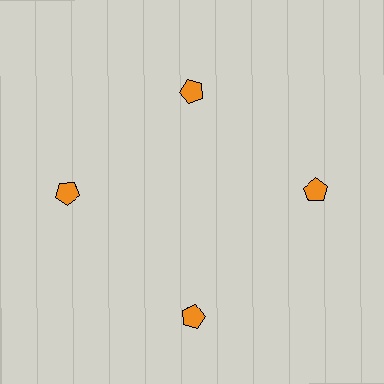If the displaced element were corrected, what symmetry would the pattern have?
It would have 4-fold rotational symmetry — the pattern would map onto itself every 90 degrees.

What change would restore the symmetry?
The symmetry would be restored by moving it outward, back onto the ring so that all 4 pentagons sit at equal angles and equal distance from the center.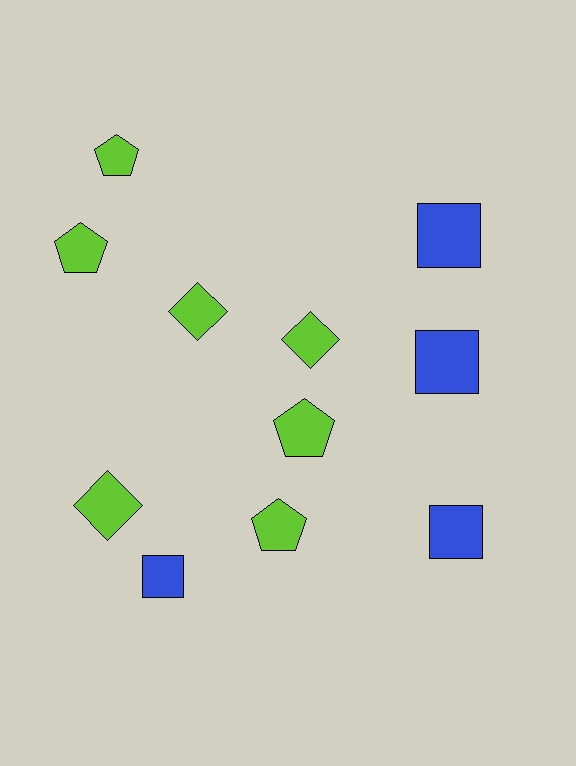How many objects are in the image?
There are 11 objects.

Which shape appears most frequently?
Pentagon, with 4 objects.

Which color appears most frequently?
Lime, with 7 objects.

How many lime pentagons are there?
There are 4 lime pentagons.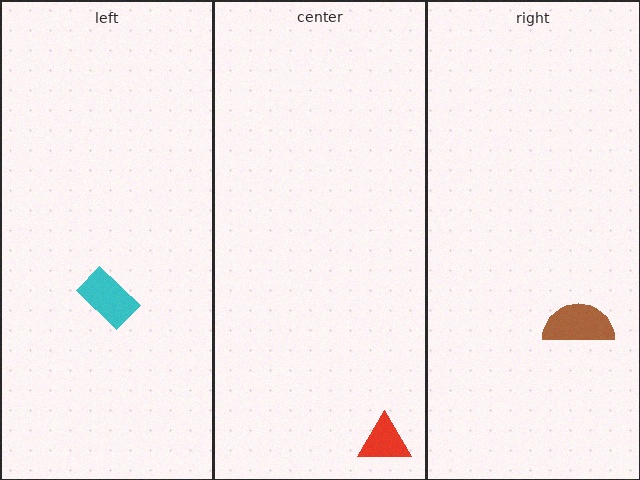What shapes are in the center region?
The red triangle.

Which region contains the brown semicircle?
The right region.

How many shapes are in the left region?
1.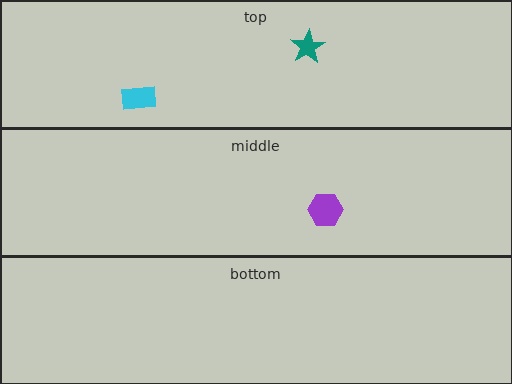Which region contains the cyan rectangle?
The top region.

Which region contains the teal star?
The top region.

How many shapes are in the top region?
2.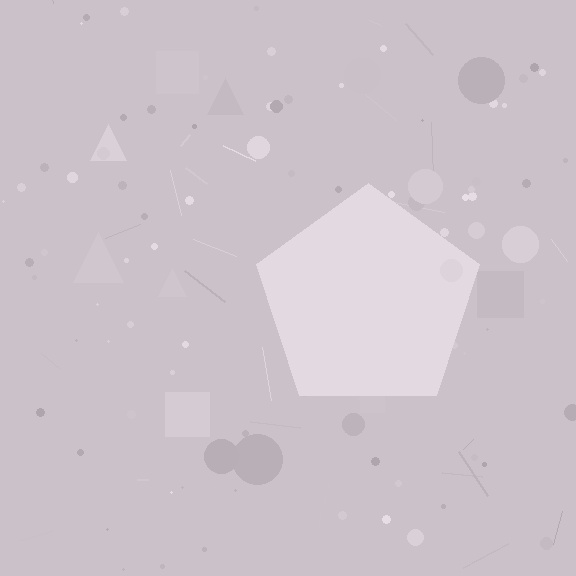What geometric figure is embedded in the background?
A pentagon is embedded in the background.